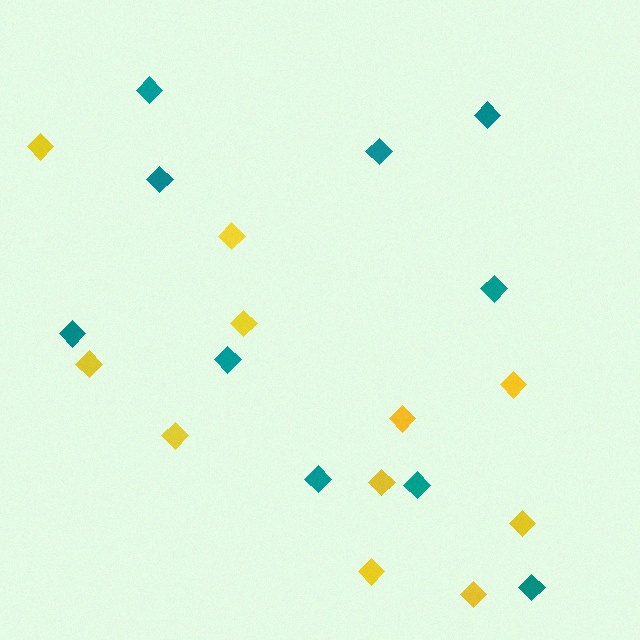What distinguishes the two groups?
There are 2 groups: one group of yellow diamonds (11) and one group of teal diamonds (10).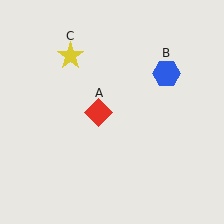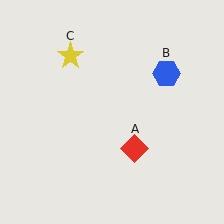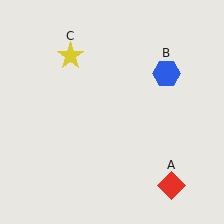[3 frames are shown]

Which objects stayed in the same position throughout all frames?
Blue hexagon (object B) and yellow star (object C) remained stationary.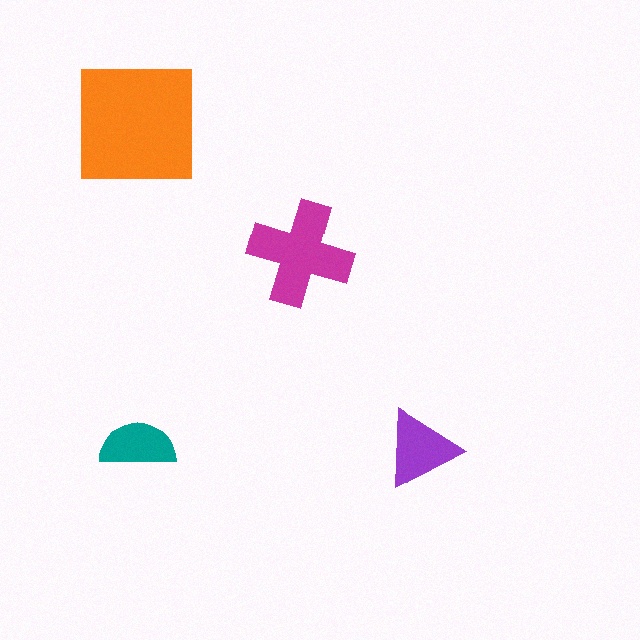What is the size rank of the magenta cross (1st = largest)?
2nd.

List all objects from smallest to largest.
The teal semicircle, the purple triangle, the magenta cross, the orange square.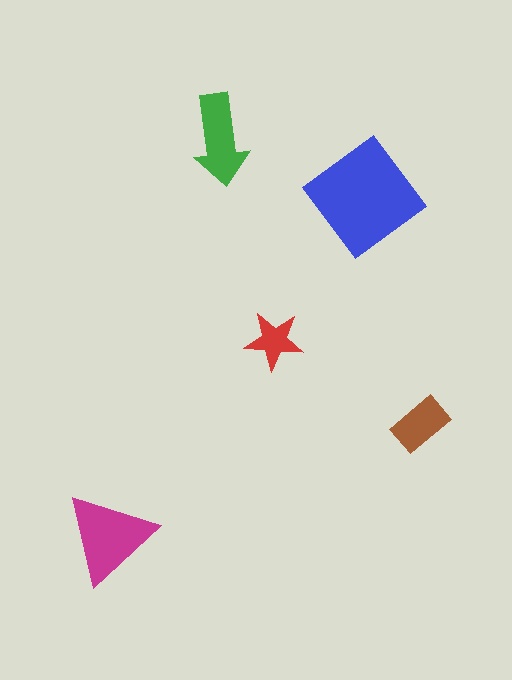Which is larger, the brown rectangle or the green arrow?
The green arrow.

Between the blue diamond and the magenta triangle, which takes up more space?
The blue diamond.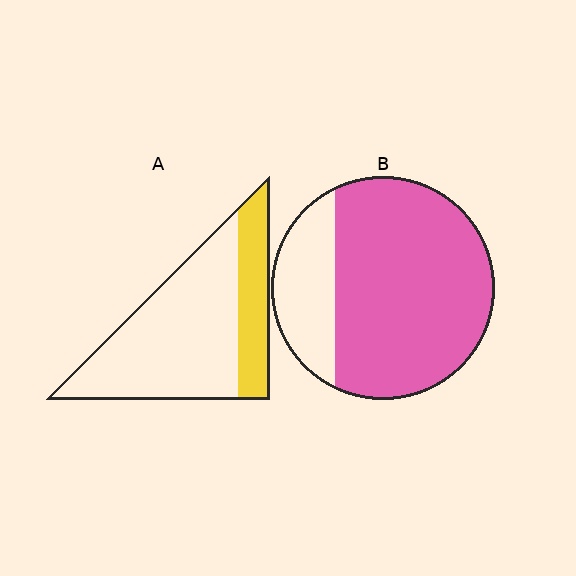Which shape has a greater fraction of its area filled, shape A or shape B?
Shape B.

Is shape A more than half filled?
No.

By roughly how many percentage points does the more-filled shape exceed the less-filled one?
By roughly 50 percentage points (B over A).